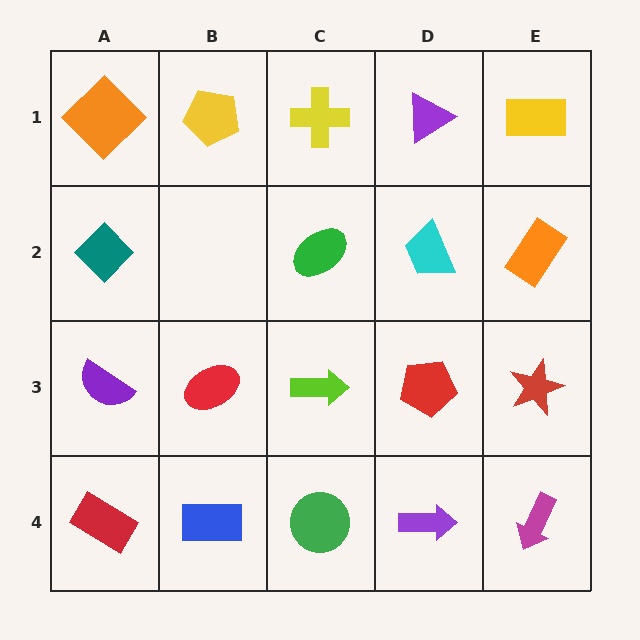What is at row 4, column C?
A green circle.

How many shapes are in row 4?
5 shapes.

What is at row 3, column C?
A lime arrow.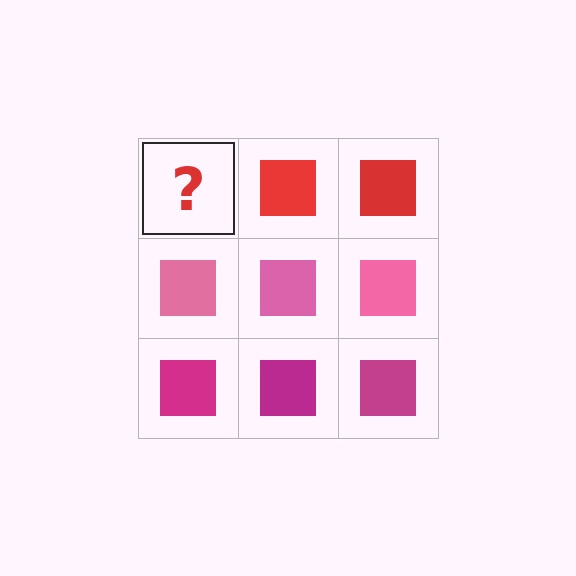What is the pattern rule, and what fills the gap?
The rule is that each row has a consistent color. The gap should be filled with a red square.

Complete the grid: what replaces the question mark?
The question mark should be replaced with a red square.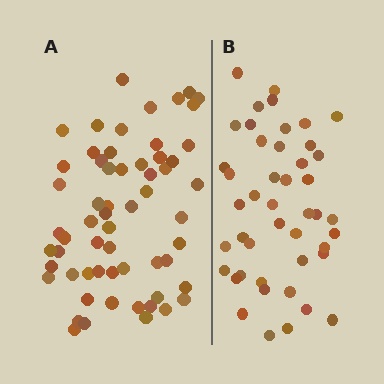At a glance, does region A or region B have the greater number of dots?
Region A (the left region) has more dots.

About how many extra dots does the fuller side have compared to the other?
Region A has approximately 15 more dots than region B.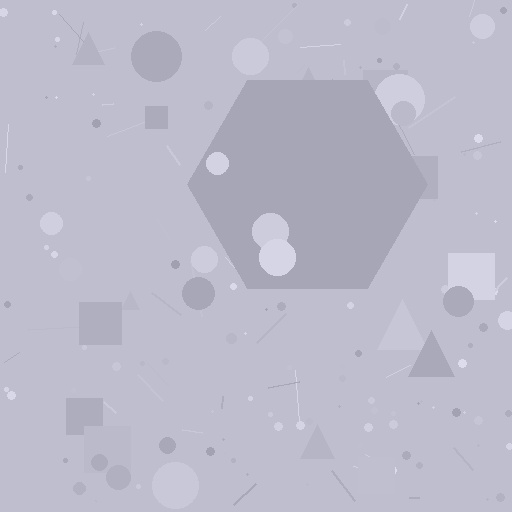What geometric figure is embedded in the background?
A hexagon is embedded in the background.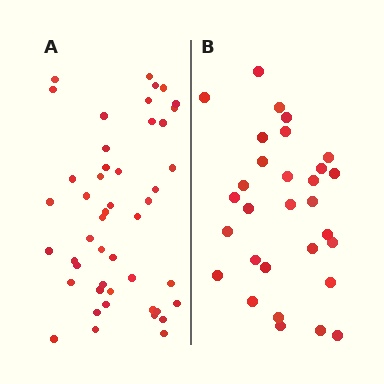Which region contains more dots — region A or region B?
Region A (the left region) has more dots.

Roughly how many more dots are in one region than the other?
Region A has approximately 15 more dots than region B.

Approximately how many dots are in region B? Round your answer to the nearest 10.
About 30 dots.